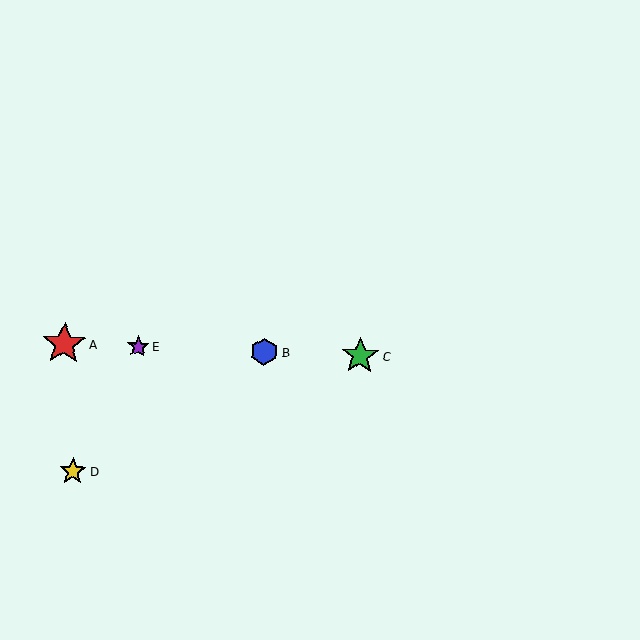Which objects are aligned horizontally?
Objects A, B, C, E are aligned horizontally.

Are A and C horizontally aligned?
Yes, both are at y≈344.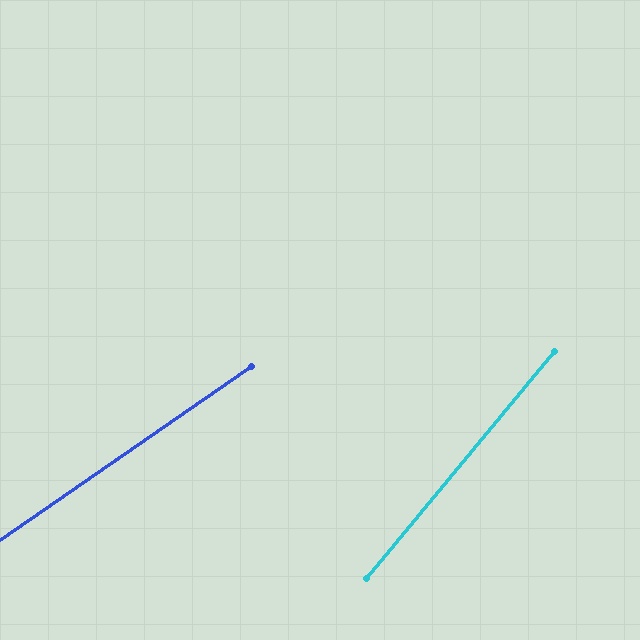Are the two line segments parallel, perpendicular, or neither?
Neither parallel nor perpendicular — they differ by about 16°.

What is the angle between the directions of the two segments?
Approximately 16 degrees.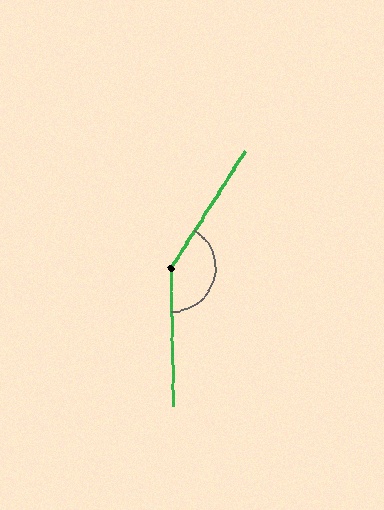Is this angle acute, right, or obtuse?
It is obtuse.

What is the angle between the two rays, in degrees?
Approximately 147 degrees.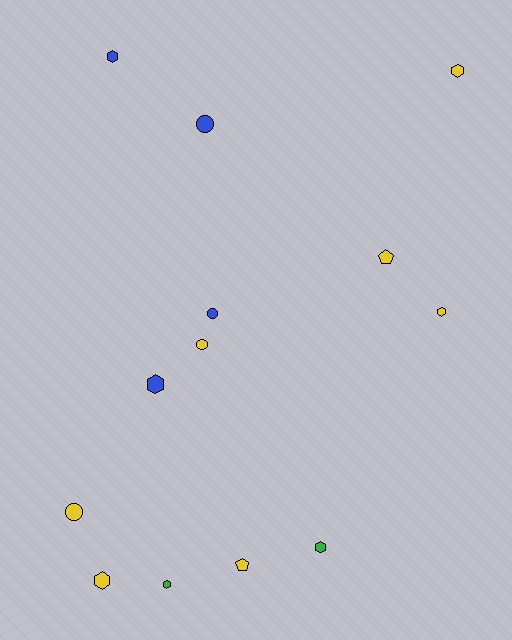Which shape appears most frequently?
Hexagon, with 7 objects.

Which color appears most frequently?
Yellow, with 7 objects.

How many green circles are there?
There are no green circles.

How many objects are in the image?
There are 13 objects.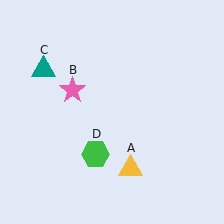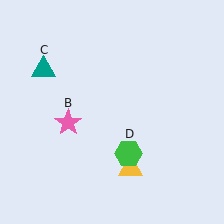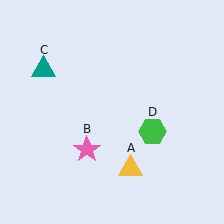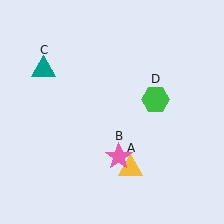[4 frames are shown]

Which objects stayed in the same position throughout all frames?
Yellow triangle (object A) and teal triangle (object C) remained stationary.